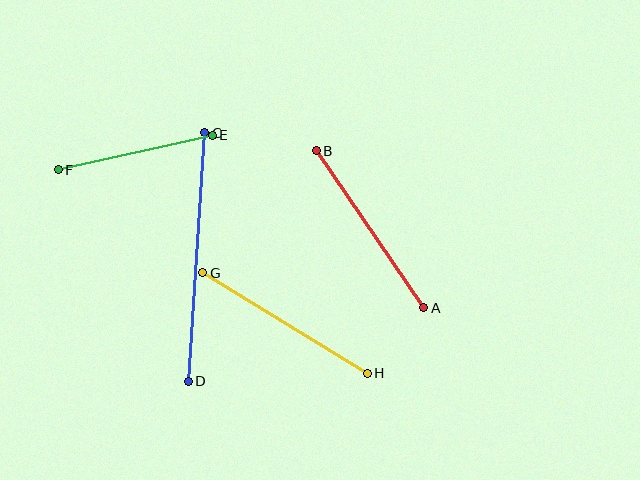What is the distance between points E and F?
The distance is approximately 158 pixels.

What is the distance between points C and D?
The distance is approximately 249 pixels.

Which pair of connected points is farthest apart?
Points C and D are farthest apart.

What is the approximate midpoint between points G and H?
The midpoint is at approximately (285, 323) pixels.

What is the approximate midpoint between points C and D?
The midpoint is at approximately (196, 257) pixels.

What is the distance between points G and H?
The distance is approximately 193 pixels.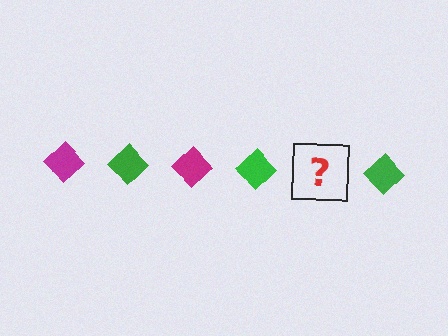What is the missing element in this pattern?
The missing element is a magenta diamond.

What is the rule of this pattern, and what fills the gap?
The rule is that the pattern cycles through magenta, green diamonds. The gap should be filled with a magenta diamond.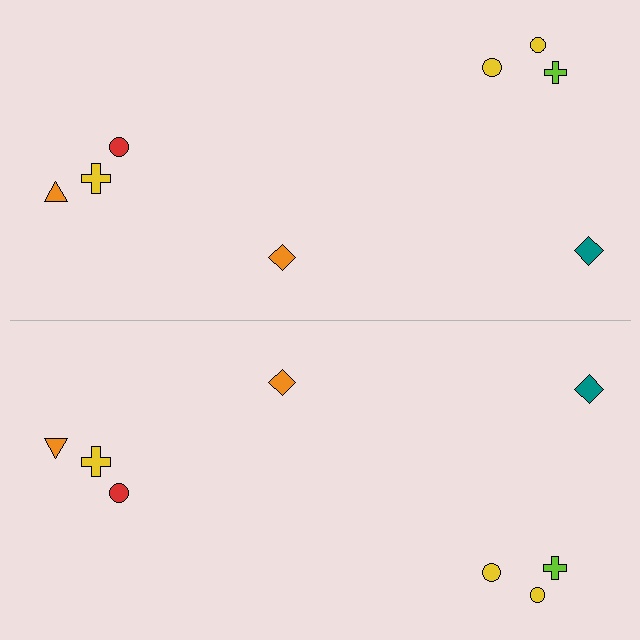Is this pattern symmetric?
Yes, this pattern has bilateral (reflection) symmetry.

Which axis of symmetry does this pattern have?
The pattern has a horizontal axis of symmetry running through the center of the image.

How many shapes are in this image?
There are 16 shapes in this image.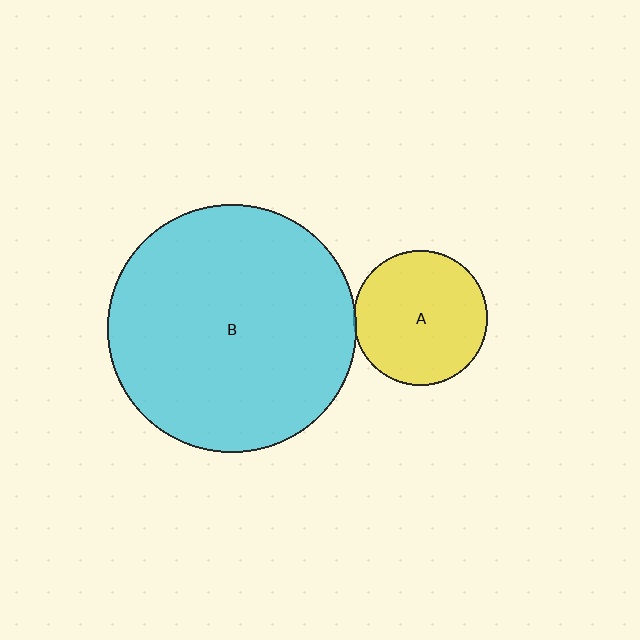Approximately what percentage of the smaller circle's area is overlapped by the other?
Approximately 5%.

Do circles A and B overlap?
Yes.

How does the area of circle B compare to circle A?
Approximately 3.4 times.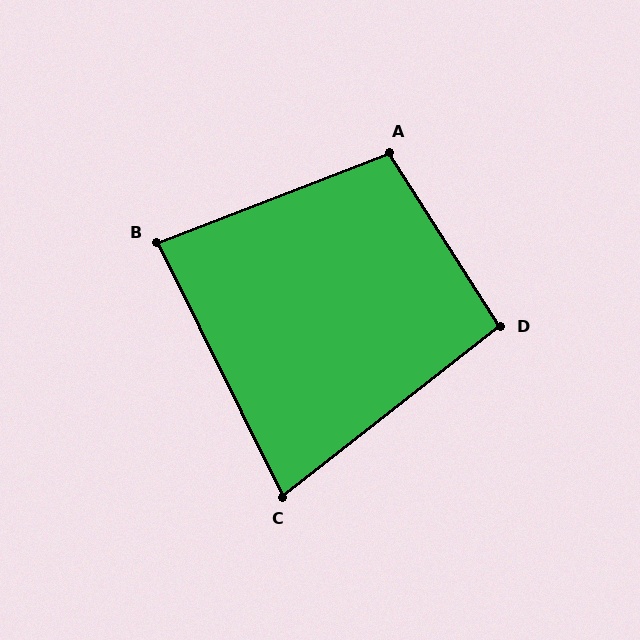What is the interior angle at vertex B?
Approximately 85 degrees (acute).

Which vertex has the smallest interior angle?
C, at approximately 78 degrees.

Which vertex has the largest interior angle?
A, at approximately 102 degrees.